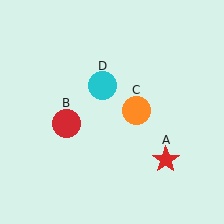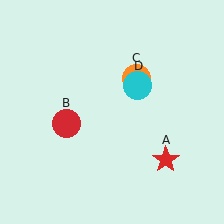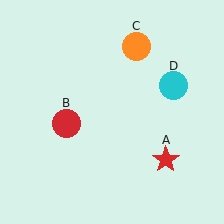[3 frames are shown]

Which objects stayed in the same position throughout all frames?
Red star (object A) and red circle (object B) remained stationary.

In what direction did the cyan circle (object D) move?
The cyan circle (object D) moved right.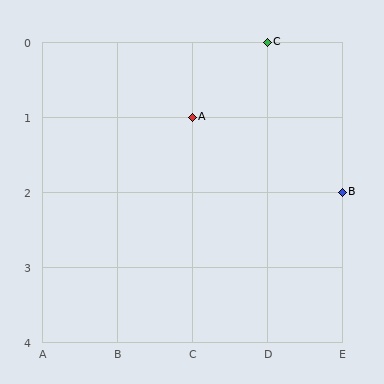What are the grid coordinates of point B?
Point B is at grid coordinates (E, 2).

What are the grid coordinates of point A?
Point A is at grid coordinates (C, 1).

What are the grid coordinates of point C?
Point C is at grid coordinates (D, 0).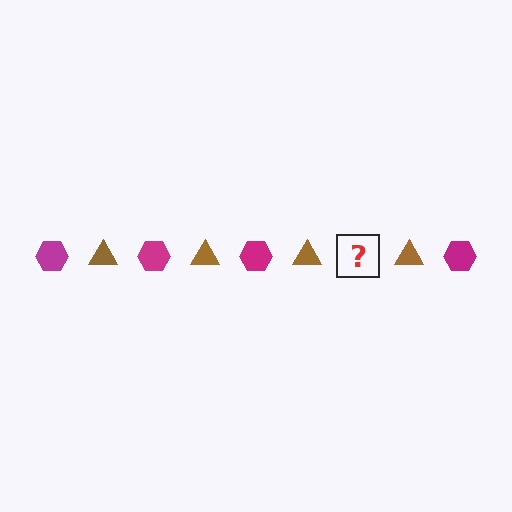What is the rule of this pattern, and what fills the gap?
The rule is that the pattern alternates between magenta hexagon and brown triangle. The gap should be filled with a magenta hexagon.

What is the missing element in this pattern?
The missing element is a magenta hexagon.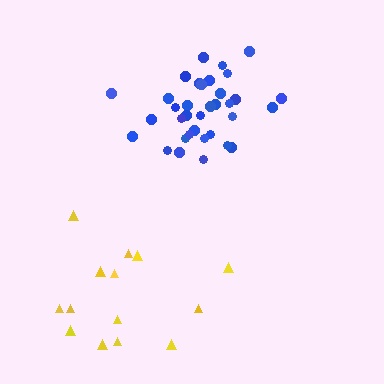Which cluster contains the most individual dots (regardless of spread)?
Blue (35).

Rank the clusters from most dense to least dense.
blue, yellow.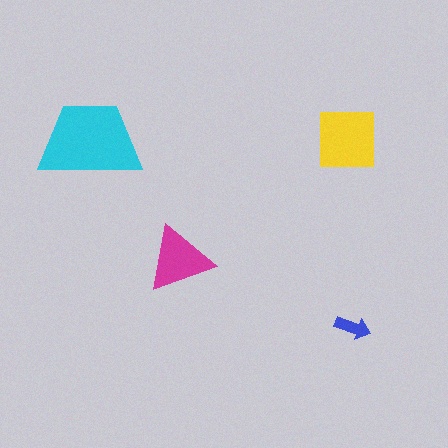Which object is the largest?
The cyan trapezoid.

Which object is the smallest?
The blue arrow.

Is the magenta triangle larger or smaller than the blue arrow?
Larger.